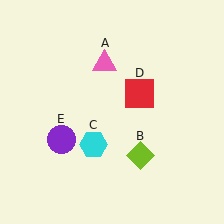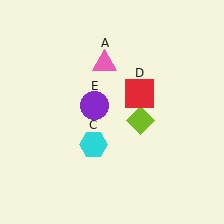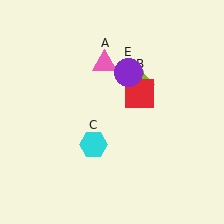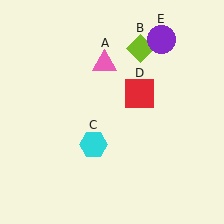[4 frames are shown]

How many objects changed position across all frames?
2 objects changed position: lime diamond (object B), purple circle (object E).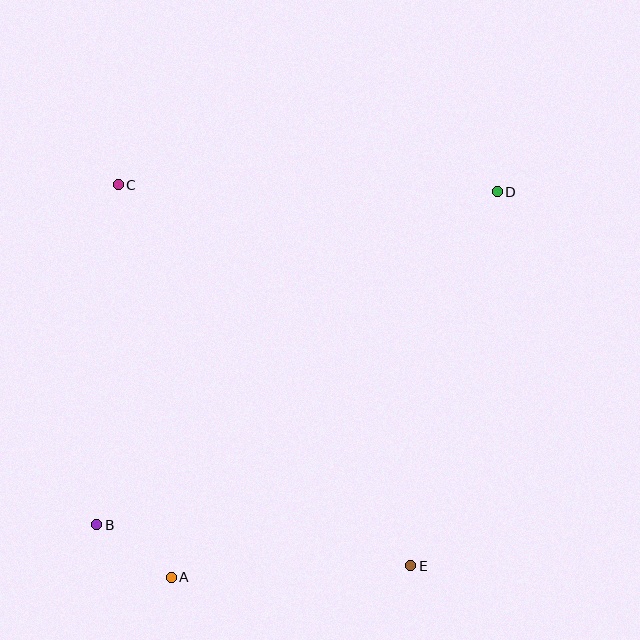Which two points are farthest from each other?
Points B and D are farthest from each other.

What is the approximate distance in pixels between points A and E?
The distance between A and E is approximately 240 pixels.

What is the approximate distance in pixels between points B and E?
The distance between B and E is approximately 317 pixels.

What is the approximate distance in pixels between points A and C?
The distance between A and C is approximately 396 pixels.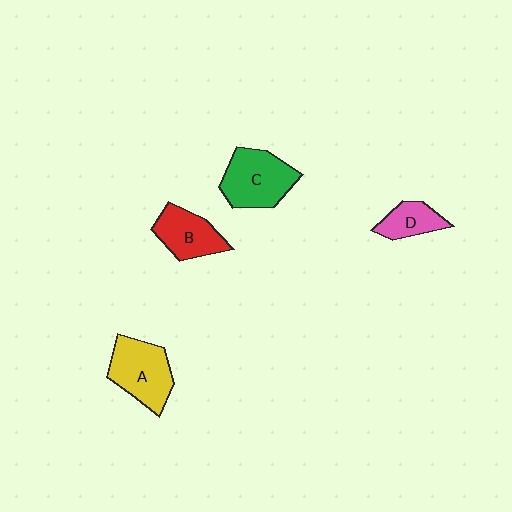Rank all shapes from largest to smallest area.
From largest to smallest: C (green), A (yellow), B (red), D (pink).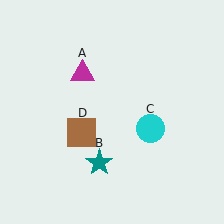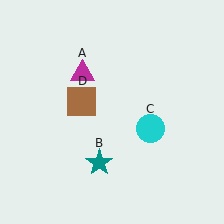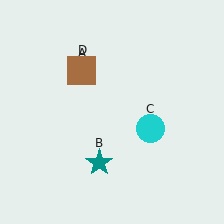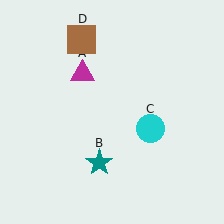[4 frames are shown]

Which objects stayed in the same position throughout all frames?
Magenta triangle (object A) and teal star (object B) and cyan circle (object C) remained stationary.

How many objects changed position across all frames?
1 object changed position: brown square (object D).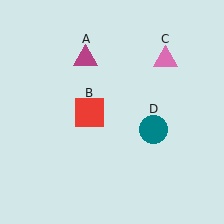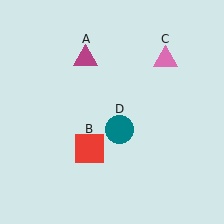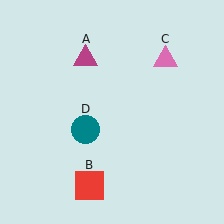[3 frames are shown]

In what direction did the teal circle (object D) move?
The teal circle (object D) moved left.